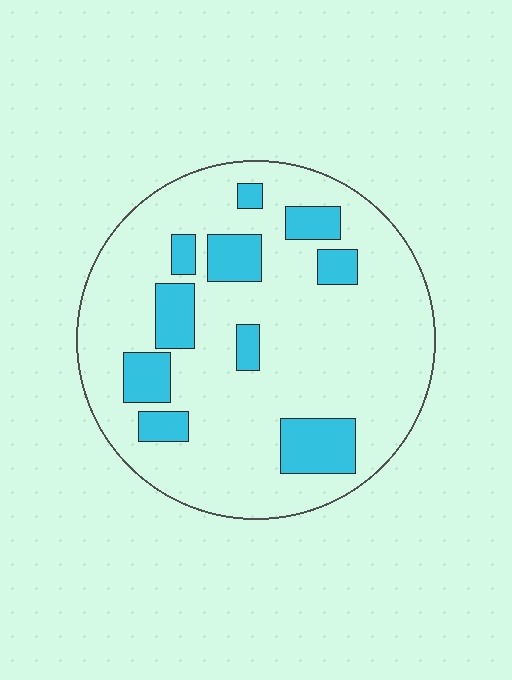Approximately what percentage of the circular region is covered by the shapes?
Approximately 20%.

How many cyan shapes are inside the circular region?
10.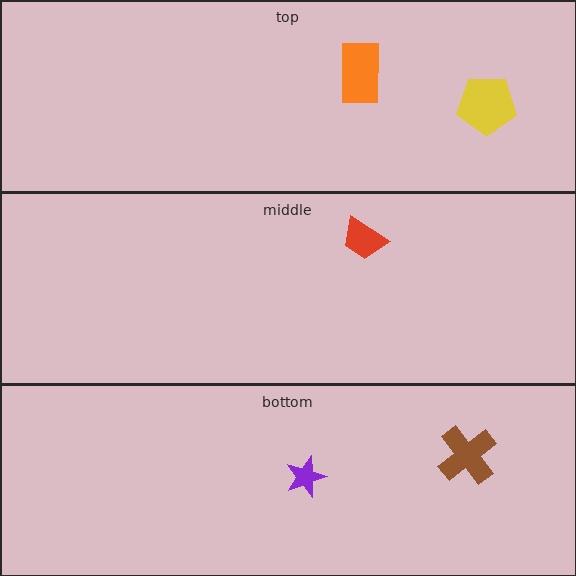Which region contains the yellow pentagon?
The top region.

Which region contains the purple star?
The bottom region.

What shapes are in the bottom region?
The brown cross, the purple star.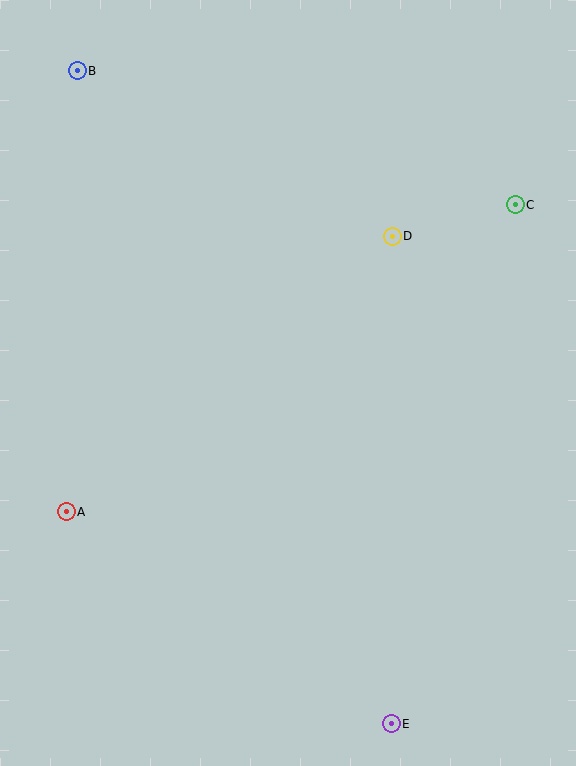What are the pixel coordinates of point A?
Point A is at (66, 512).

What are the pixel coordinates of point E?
Point E is at (391, 724).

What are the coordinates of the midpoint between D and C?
The midpoint between D and C is at (454, 221).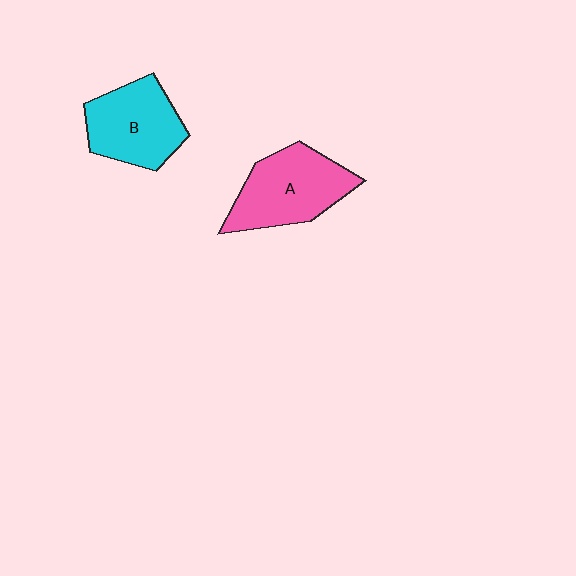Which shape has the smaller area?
Shape B (cyan).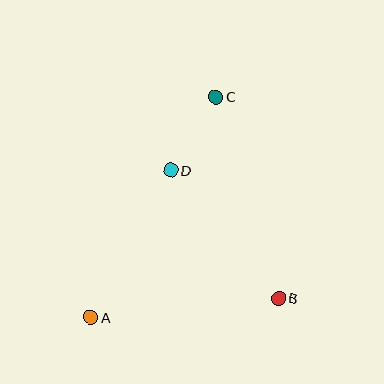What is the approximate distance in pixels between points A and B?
The distance between A and B is approximately 189 pixels.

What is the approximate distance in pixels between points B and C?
The distance between B and C is approximately 211 pixels.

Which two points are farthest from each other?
Points A and C are farthest from each other.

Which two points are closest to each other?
Points C and D are closest to each other.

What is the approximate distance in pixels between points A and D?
The distance between A and D is approximately 168 pixels.